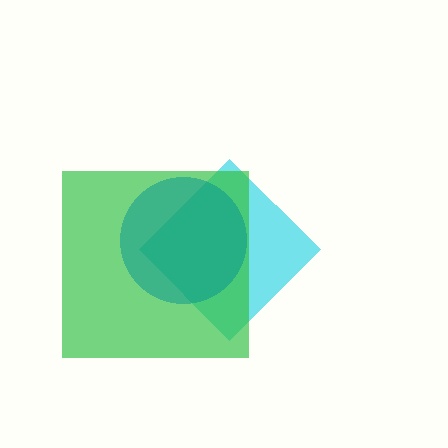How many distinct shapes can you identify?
There are 3 distinct shapes: a cyan diamond, a green square, a teal circle.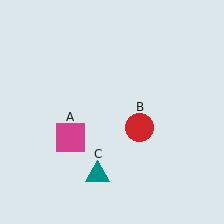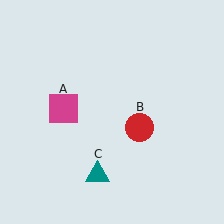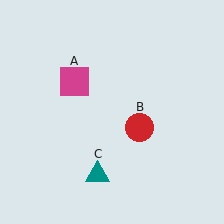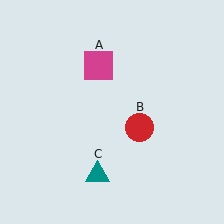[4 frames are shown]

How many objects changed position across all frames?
1 object changed position: magenta square (object A).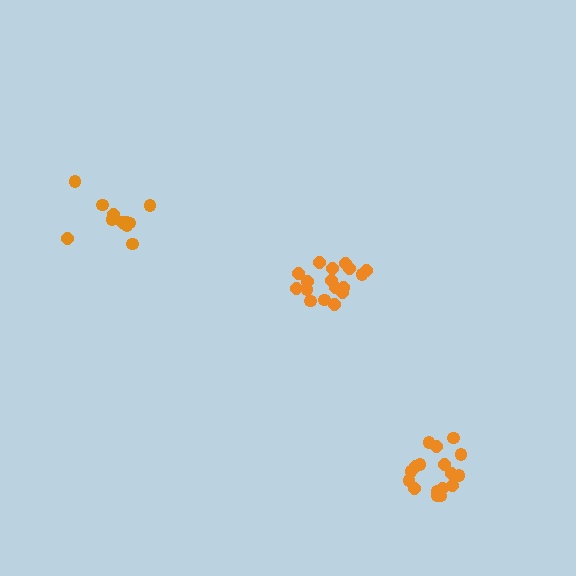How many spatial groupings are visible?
There are 3 spatial groupings.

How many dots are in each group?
Group 1: 17 dots, Group 2: 17 dots, Group 3: 11 dots (45 total).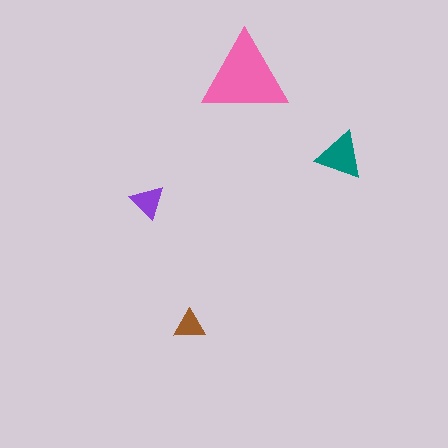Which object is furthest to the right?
The teal triangle is rightmost.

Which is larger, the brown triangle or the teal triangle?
The teal one.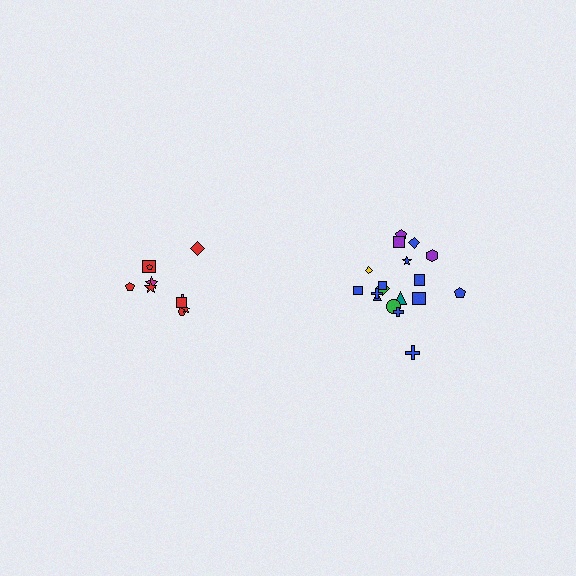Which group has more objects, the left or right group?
The right group.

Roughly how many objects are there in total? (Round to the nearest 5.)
Roughly 30 objects in total.